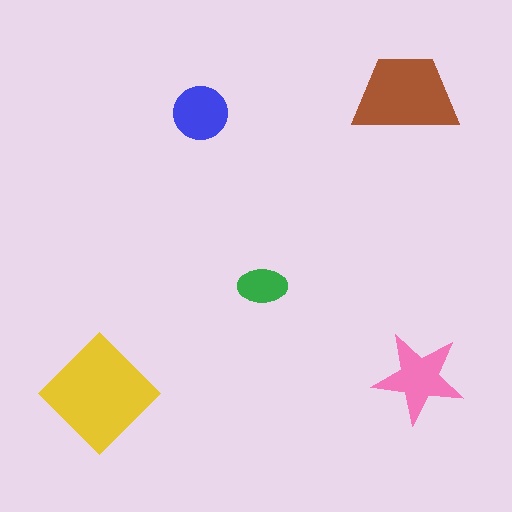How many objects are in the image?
There are 5 objects in the image.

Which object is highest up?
The brown trapezoid is topmost.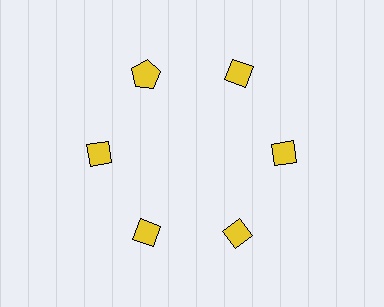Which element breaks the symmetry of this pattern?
The yellow pentagon at roughly the 11 o'clock position breaks the symmetry. All other shapes are yellow diamonds.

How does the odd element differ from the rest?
It has a different shape: pentagon instead of diamond.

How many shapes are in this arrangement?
There are 6 shapes arranged in a ring pattern.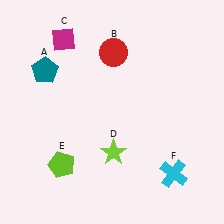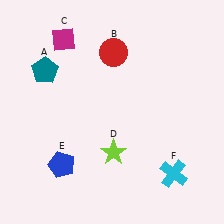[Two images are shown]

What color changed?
The pentagon (E) changed from lime in Image 1 to blue in Image 2.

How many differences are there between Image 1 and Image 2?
There is 1 difference between the two images.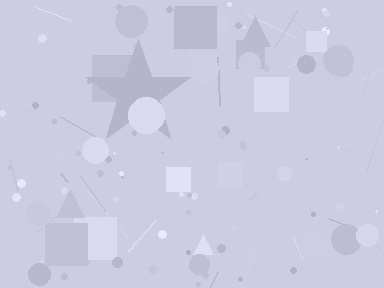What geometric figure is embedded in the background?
A star is embedded in the background.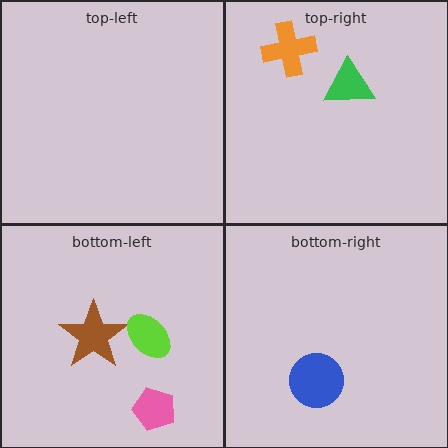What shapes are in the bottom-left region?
The pink pentagon, the brown star, the lime ellipse.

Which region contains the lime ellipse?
The bottom-left region.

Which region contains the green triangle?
The top-right region.